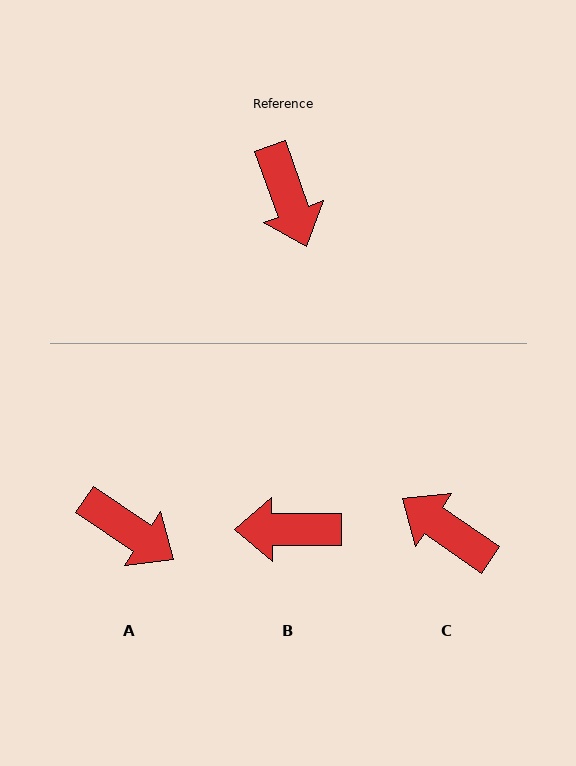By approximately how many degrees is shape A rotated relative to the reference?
Approximately 36 degrees counter-clockwise.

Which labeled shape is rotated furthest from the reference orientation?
C, about 145 degrees away.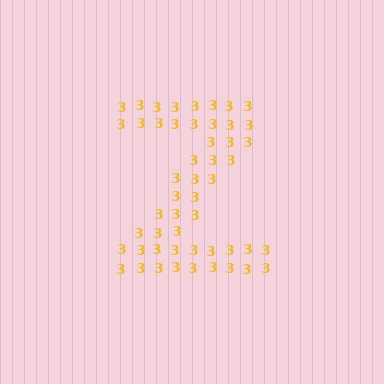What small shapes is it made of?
It is made of small digit 3's.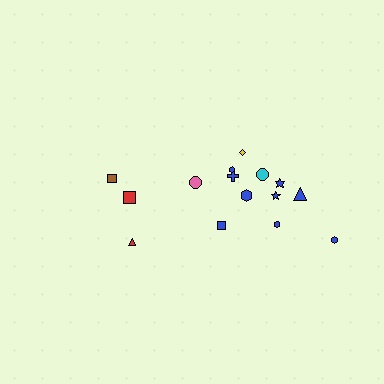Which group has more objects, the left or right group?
The right group.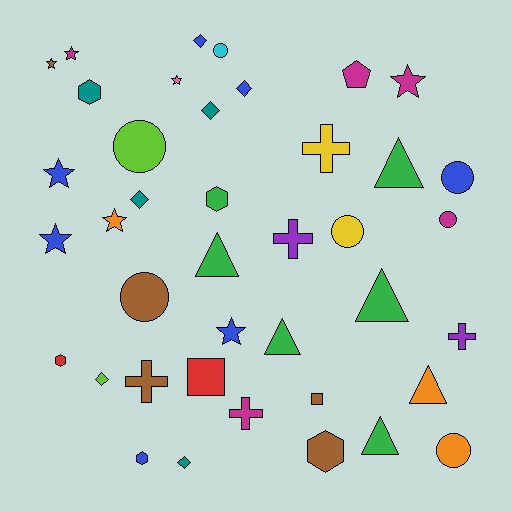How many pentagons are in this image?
There is 1 pentagon.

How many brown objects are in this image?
There are 5 brown objects.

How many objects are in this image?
There are 40 objects.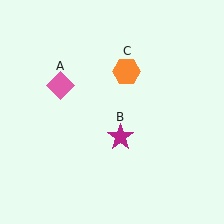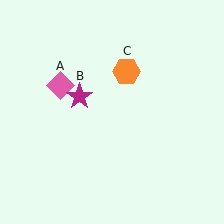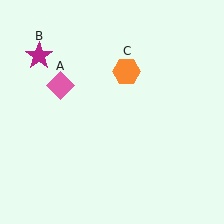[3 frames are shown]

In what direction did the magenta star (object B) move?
The magenta star (object B) moved up and to the left.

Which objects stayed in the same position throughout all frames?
Pink diamond (object A) and orange hexagon (object C) remained stationary.